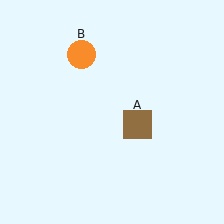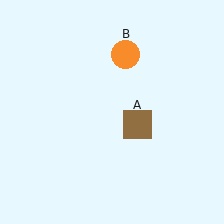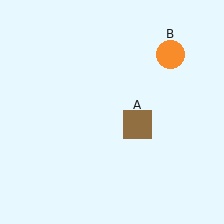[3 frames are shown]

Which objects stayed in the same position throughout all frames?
Brown square (object A) remained stationary.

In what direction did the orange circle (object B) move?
The orange circle (object B) moved right.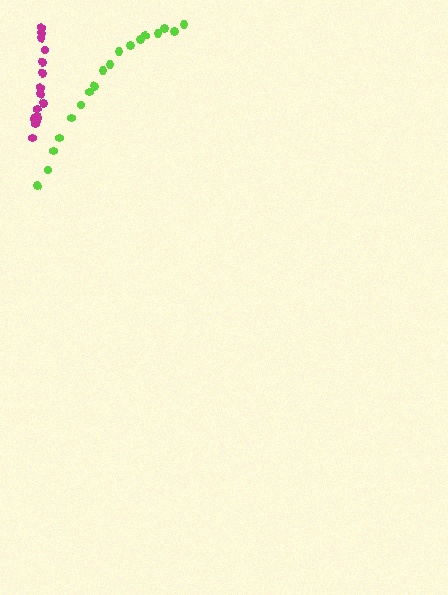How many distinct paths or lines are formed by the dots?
There are 2 distinct paths.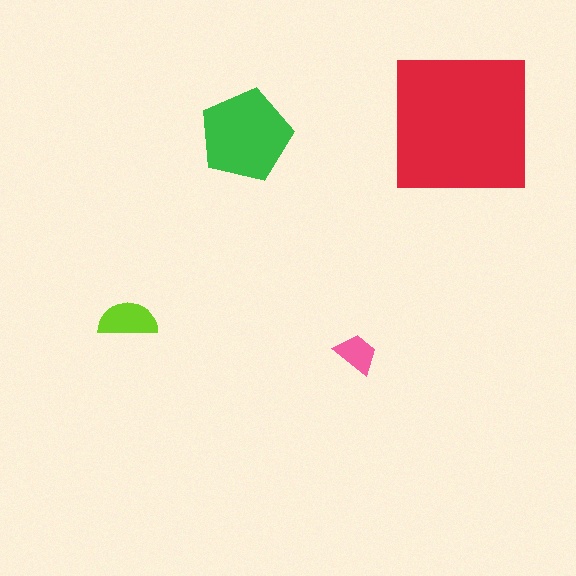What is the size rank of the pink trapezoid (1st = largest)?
4th.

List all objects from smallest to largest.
The pink trapezoid, the lime semicircle, the green pentagon, the red square.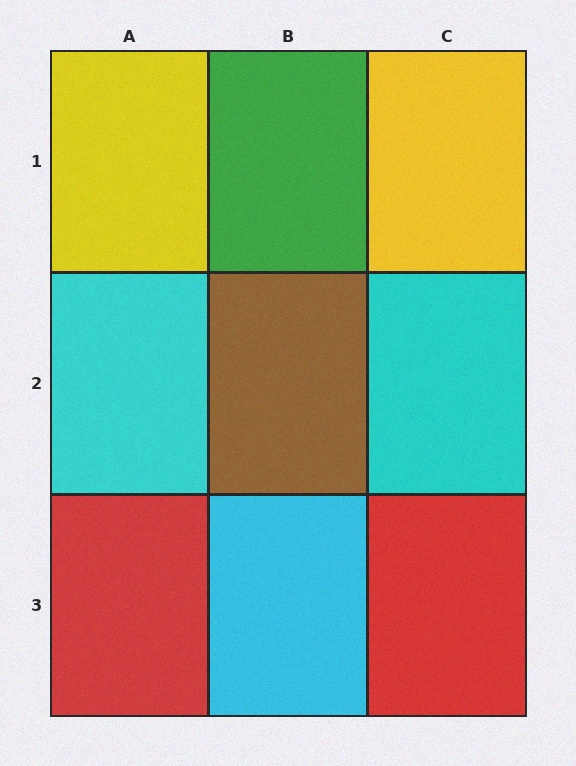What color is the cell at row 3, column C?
Red.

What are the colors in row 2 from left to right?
Cyan, brown, cyan.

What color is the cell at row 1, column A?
Yellow.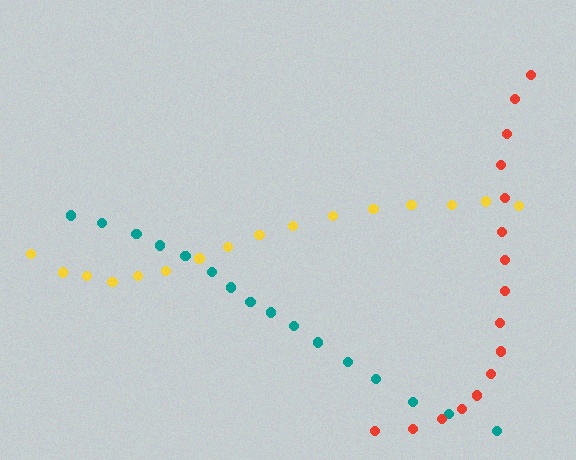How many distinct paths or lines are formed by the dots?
There are 3 distinct paths.